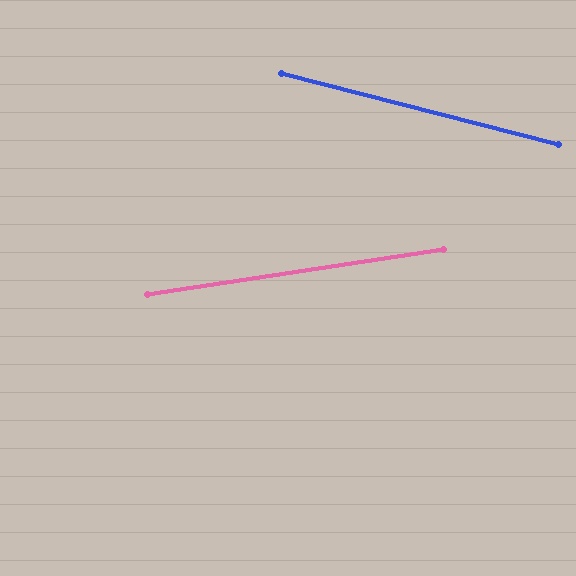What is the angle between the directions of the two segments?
Approximately 23 degrees.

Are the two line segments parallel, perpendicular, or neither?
Neither parallel nor perpendicular — they differ by about 23°.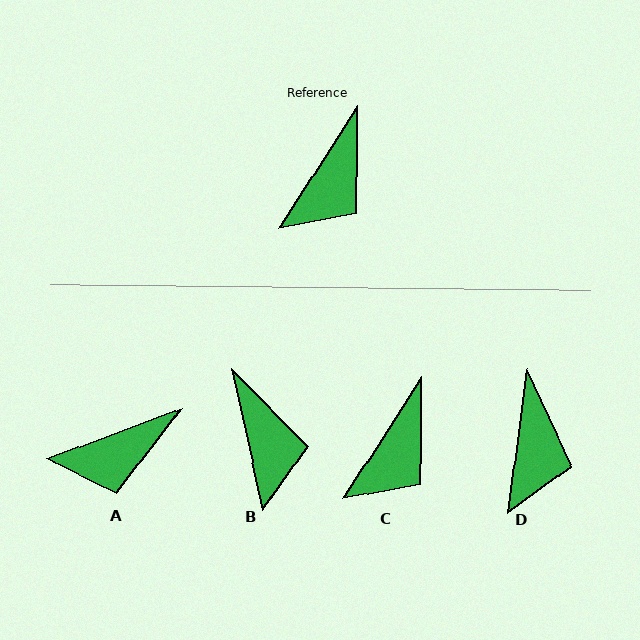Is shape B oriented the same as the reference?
No, it is off by about 45 degrees.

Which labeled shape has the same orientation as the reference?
C.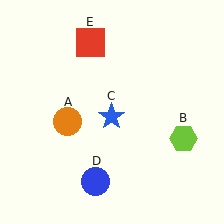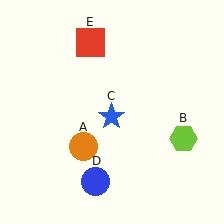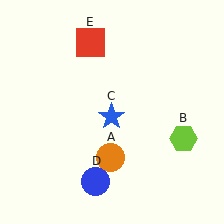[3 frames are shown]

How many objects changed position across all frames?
1 object changed position: orange circle (object A).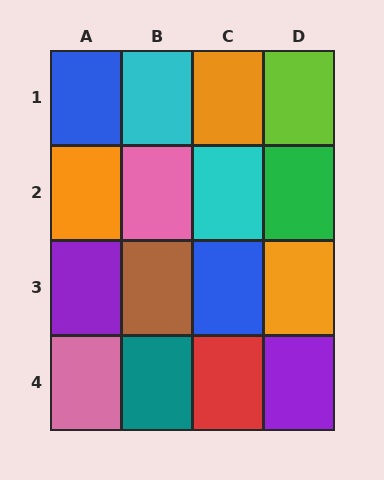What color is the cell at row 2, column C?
Cyan.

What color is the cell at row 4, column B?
Teal.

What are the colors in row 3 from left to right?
Purple, brown, blue, orange.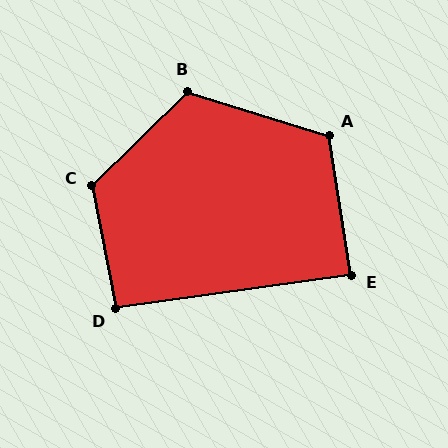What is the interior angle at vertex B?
Approximately 118 degrees (obtuse).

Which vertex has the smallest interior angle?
E, at approximately 89 degrees.